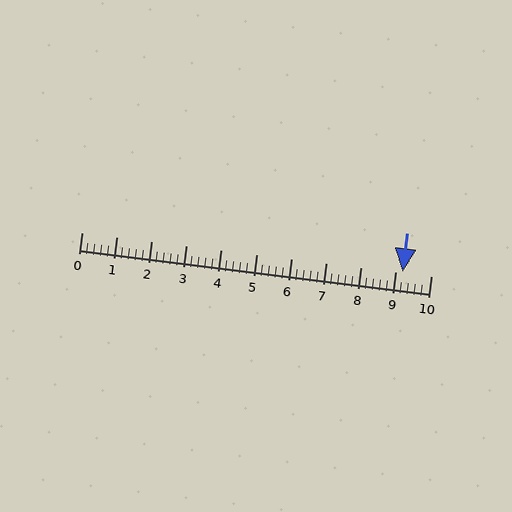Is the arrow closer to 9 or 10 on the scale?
The arrow is closer to 9.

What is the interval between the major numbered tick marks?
The major tick marks are spaced 1 units apart.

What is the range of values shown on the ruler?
The ruler shows values from 0 to 10.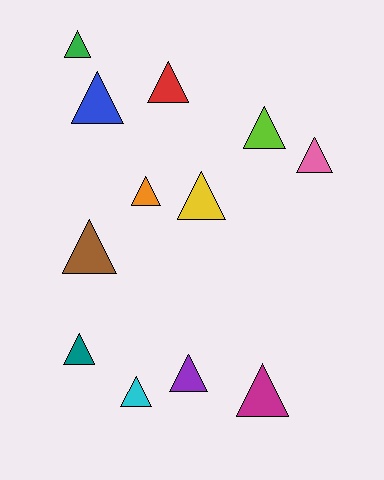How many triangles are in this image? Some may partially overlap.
There are 12 triangles.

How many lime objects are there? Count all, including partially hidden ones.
There is 1 lime object.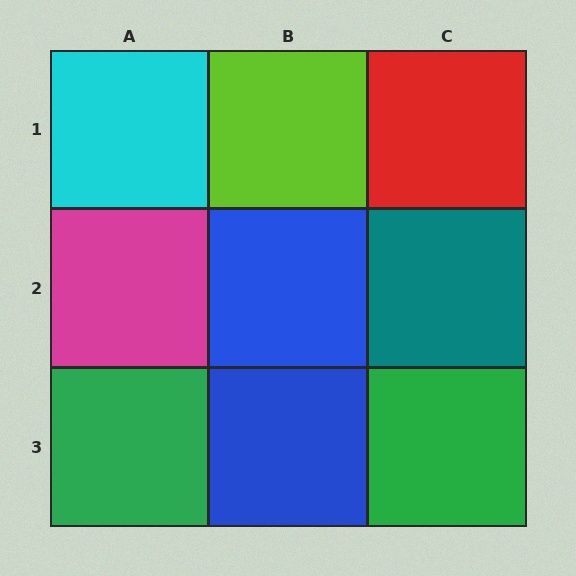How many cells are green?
2 cells are green.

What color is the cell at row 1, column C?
Red.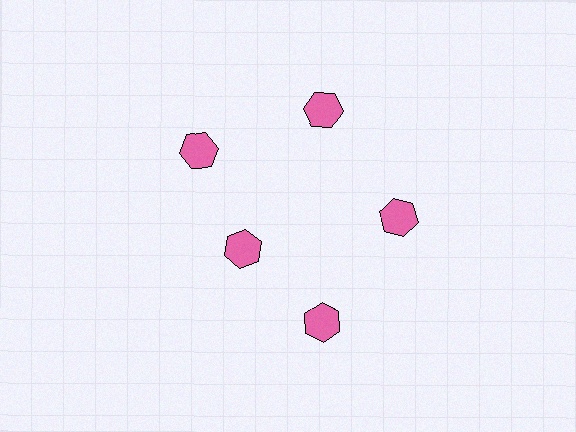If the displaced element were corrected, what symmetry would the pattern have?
It would have 5-fold rotational symmetry — the pattern would map onto itself every 72 degrees.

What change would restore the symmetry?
The symmetry would be restored by moving it outward, back onto the ring so that all 5 hexagons sit at equal angles and equal distance from the center.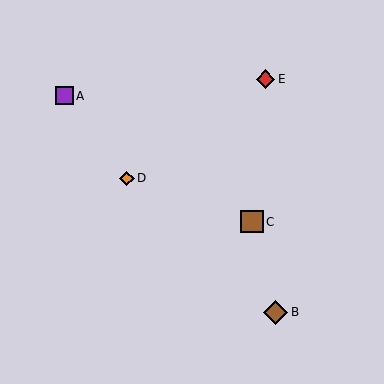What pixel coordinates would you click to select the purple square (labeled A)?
Click at (64, 96) to select the purple square A.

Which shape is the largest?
The brown diamond (labeled B) is the largest.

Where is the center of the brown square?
The center of the brown square is at (252, 222).